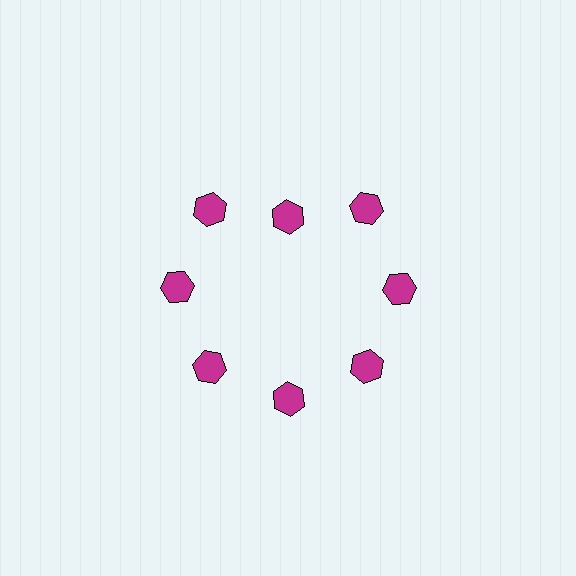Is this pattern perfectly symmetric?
No. The 8 magenta hexagons are arranged in a ring, but one element near the 12 o'clock position is pulled inward toward the center, breaking the 8-fold rotational symmetry.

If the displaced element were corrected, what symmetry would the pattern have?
It would have 8-fold rotational symmetry — the pattern would map onto itself every 45 degrees.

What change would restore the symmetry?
The symmetry would be restored by moving it outward, back onto the ring so that all 8 hexagons sit at equal angles and equal distance from the center.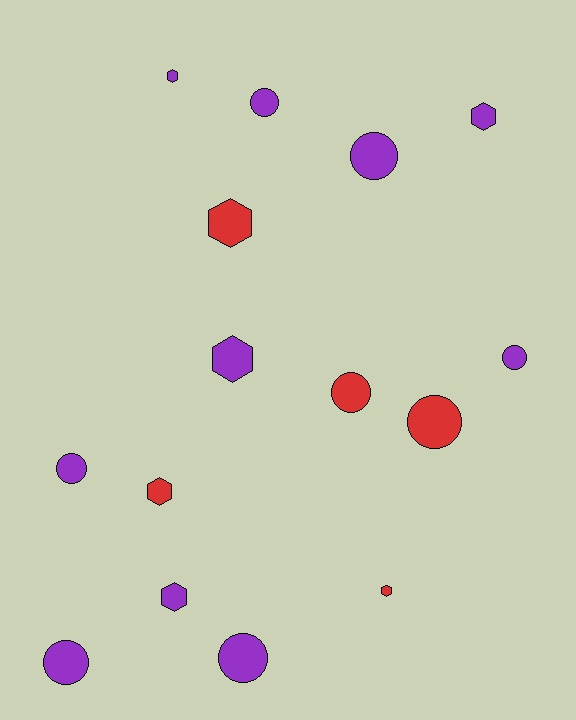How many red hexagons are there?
There are 3 red hexagons.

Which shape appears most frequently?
Circle, with 8 objects.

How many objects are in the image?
There are 15 objects.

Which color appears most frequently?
Purple, with 10 objects.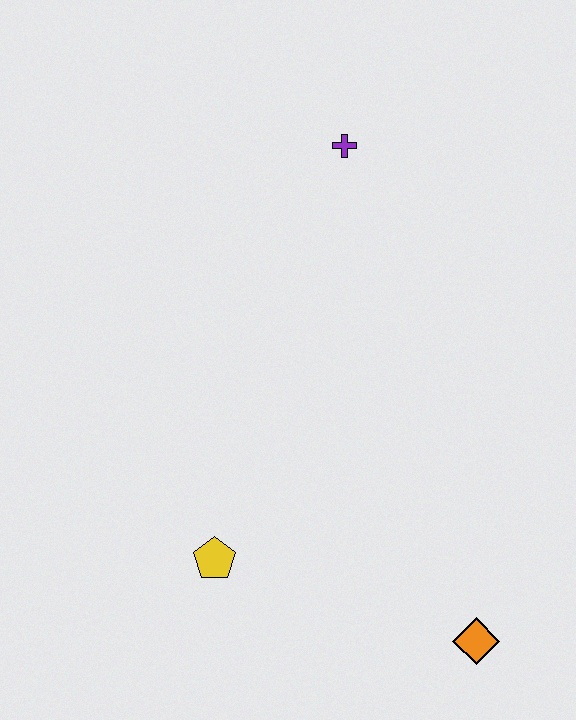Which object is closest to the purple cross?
The yellow pentagon is closest to the purple cross.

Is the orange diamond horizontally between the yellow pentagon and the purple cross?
No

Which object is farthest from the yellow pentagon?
The purple cross is farthest from the yellow pentagon.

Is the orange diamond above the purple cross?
No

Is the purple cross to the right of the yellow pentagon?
Yes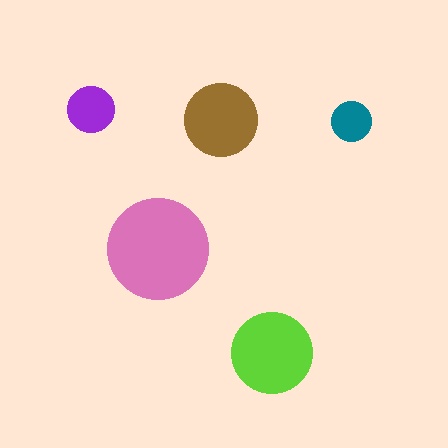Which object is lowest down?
The lime circle is bottommost.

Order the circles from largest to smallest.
the pink one, the lime one, the brown one, the purple one, the teal one.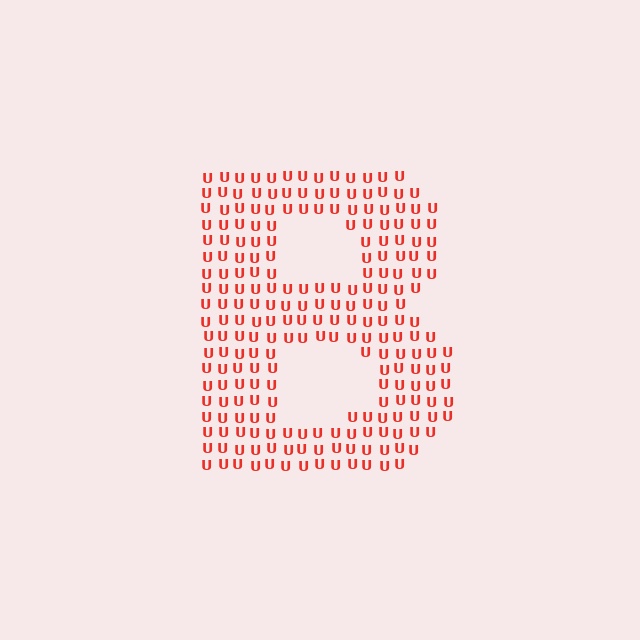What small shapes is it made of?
It is made of small letter U's.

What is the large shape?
The large shape is the letter B.